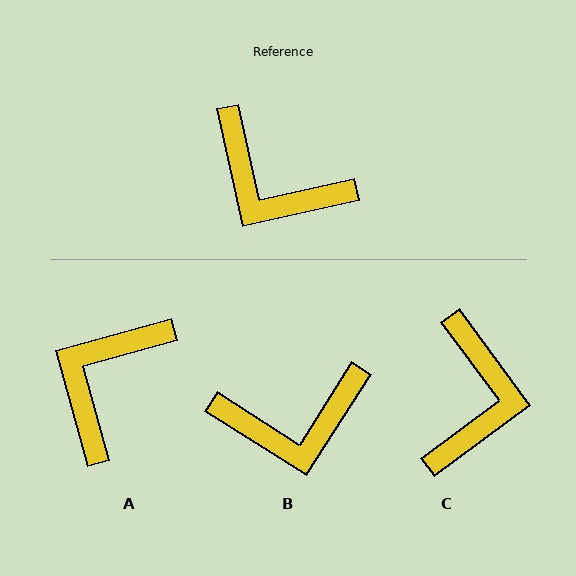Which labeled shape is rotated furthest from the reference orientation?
C, about 114 degrees away.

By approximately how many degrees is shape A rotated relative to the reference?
Approximately 87 degrees clockwise.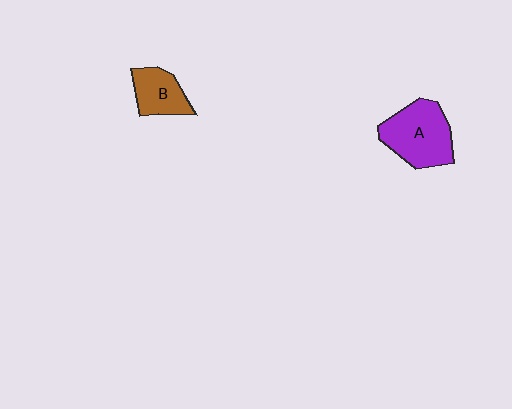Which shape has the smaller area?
Shape B (brown).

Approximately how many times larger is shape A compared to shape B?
Approximately 1.7 times.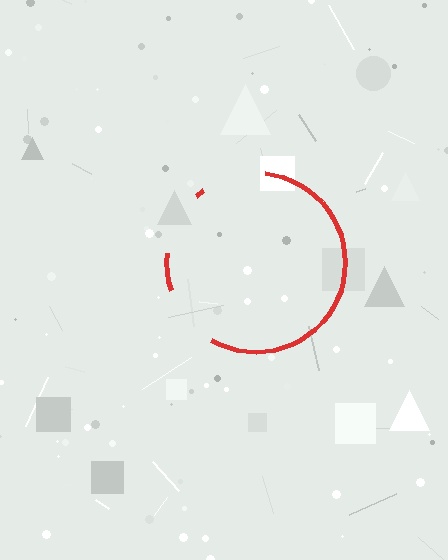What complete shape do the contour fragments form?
The contour fragments form a circle.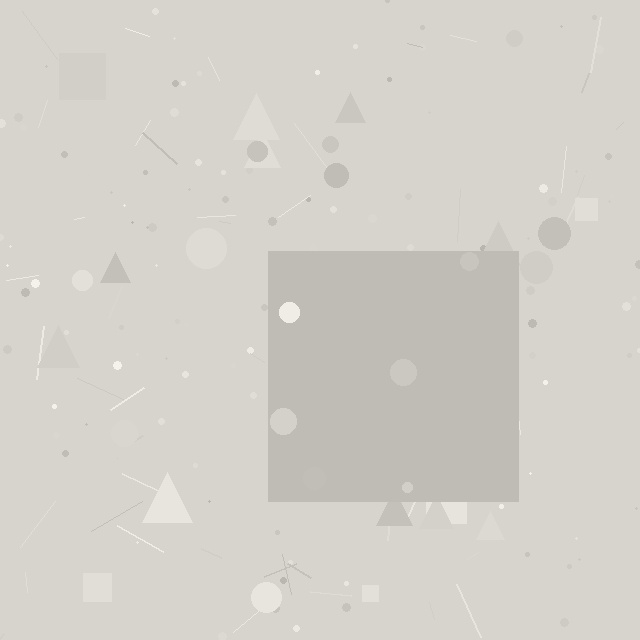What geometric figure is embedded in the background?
A square is embedded in the background.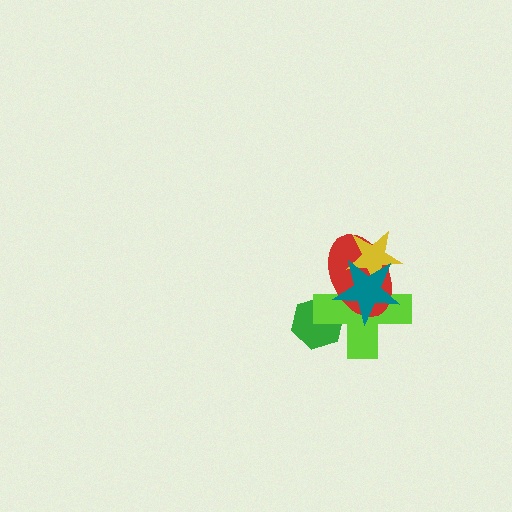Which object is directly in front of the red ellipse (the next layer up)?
The yellow star is directly in front of the red ellipse.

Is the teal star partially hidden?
No, no other shape covers it.